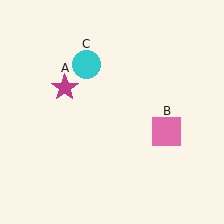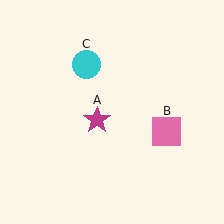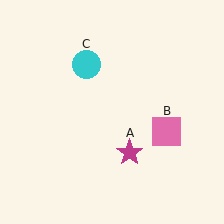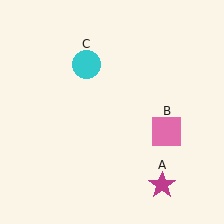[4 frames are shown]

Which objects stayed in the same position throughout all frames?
Pink square (object B) and cyan circle (object C) remained stationary.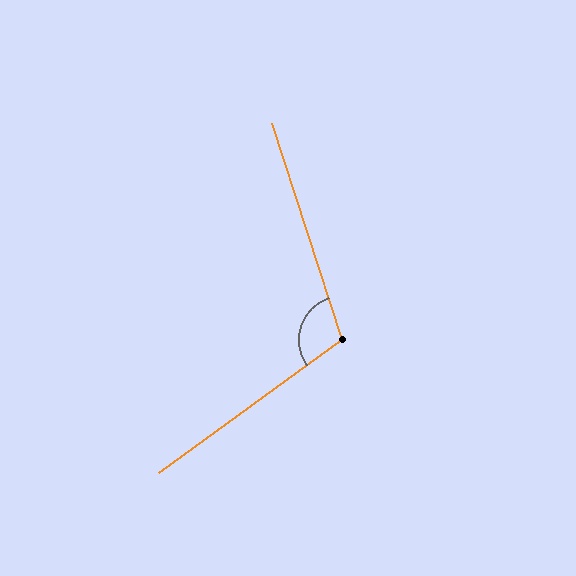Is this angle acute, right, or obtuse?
It is obtuse.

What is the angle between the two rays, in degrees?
Approximately 108 degrees.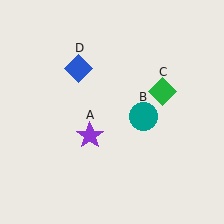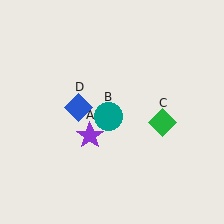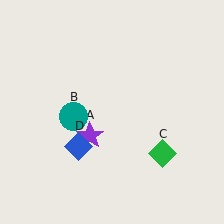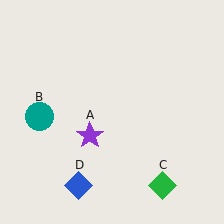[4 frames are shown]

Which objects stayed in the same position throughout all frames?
Purple star (object A) remained stationary.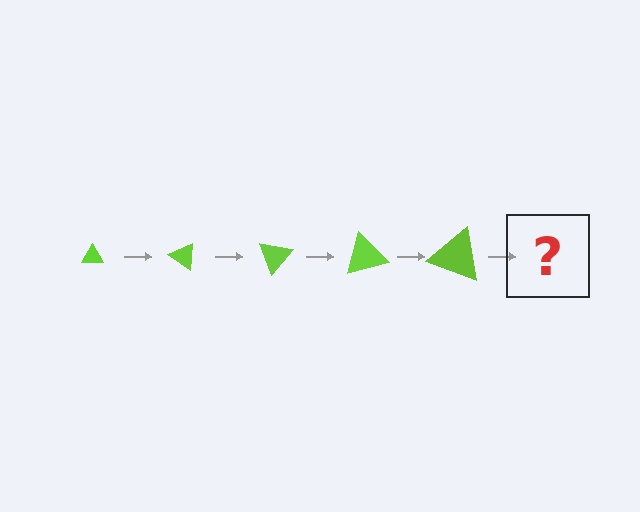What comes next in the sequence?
The next element should be a triangle, larger than the previous one and rotated 175 degrees from the start.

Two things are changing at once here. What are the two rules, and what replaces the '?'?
The two rules are that the triangle grows larger each step and it rotates 35 degrees each step. The '?' should be a triangle, larger than the previous one and rotated 175 degrees from the start.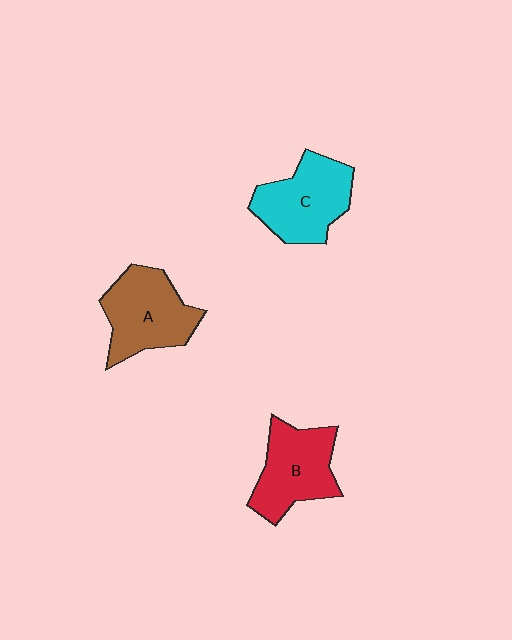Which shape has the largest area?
Shape A (brown).